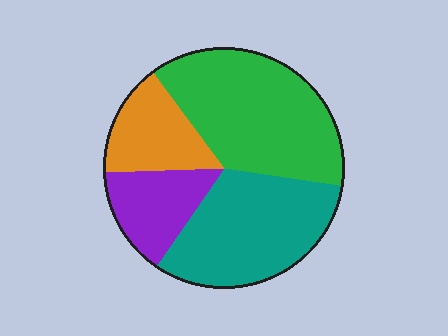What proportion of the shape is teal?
Teal covers about 30% of the shape.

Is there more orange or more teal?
Teal.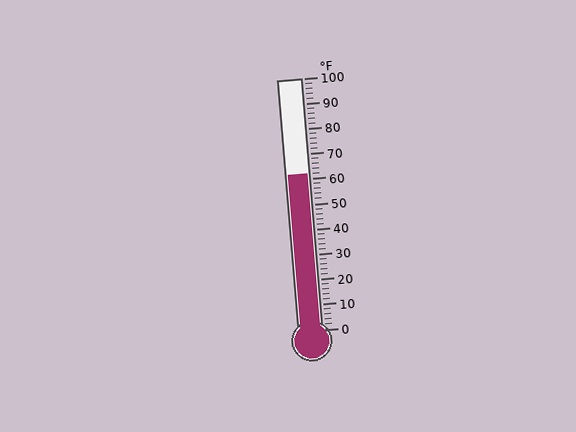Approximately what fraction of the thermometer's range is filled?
The thermometer is filled to approximately 60% of its range.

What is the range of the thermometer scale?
The thermometer scale ranges from 0°F to 100°F.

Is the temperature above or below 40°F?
The temperature is above 40°F.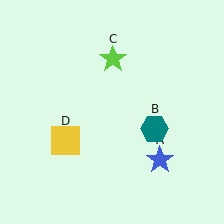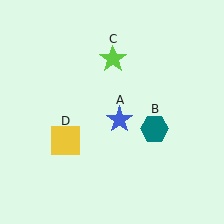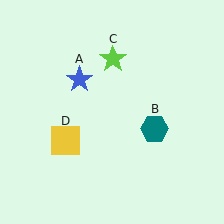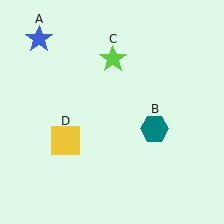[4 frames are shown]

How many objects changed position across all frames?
1 object changed position: blue star (object A).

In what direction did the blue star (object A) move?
The blue star (object A) moved up and to the left.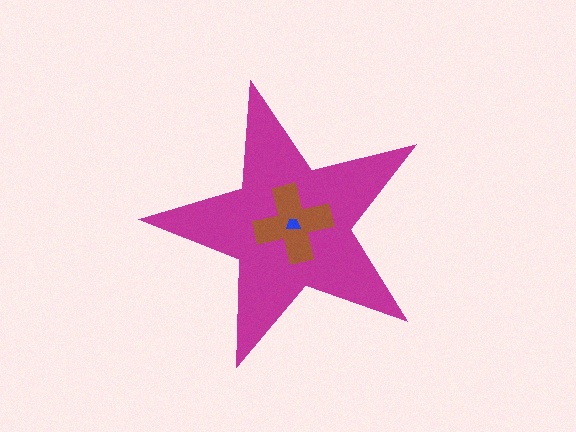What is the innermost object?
The blue trapezoid.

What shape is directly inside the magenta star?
The brown cross.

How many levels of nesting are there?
3.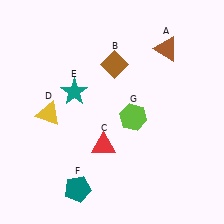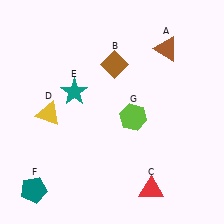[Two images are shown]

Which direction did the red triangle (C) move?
The red triangle (C) moved right.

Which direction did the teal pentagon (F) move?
The teal pentagon (F) moved left.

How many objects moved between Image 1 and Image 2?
2 objects moved between the two images.